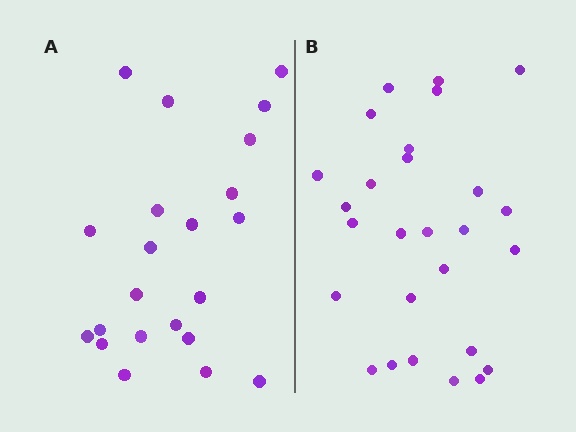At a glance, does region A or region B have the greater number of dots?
Region B (the right region) has more dots.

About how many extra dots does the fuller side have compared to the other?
Region B has about 5 more dots than region A.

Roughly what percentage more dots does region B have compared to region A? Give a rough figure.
About 25% more.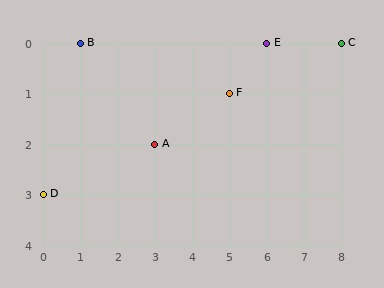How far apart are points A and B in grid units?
Points A and B are 2 columns and 2 rows apart (about 2.8 grid units diagonally).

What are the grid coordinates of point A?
Point A is at grid coordinates (3, 2).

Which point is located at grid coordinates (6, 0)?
Point E is at (6, 0).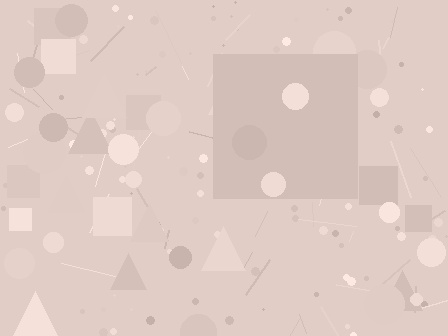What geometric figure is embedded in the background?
A square is embedded in the background.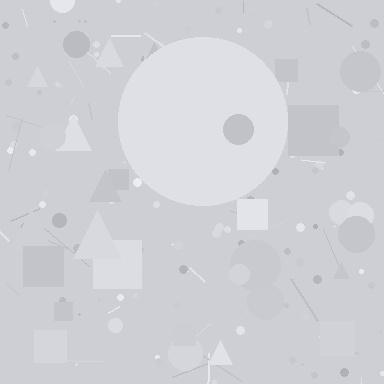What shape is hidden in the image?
A circle is hidden in the image.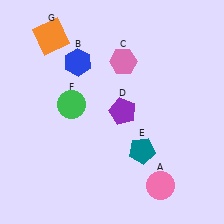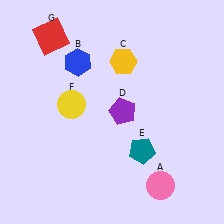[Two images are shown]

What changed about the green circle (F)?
In Image 1, F is green. In Image 2, it changed to yellow.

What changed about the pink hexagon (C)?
In Image 1, C is pink. In Image 2, it changed to yellow.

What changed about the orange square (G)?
In Image 1, G is orange. In Image 2, it changed to red.